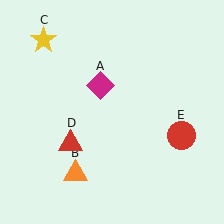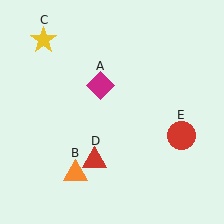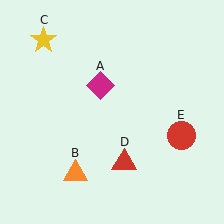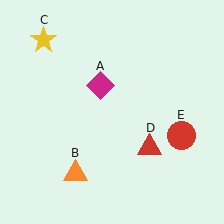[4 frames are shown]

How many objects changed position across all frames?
1 object changed position: red triangle (object D).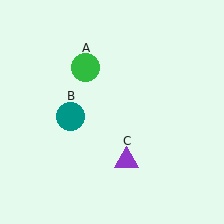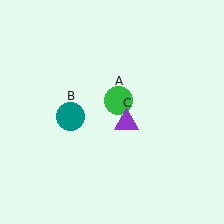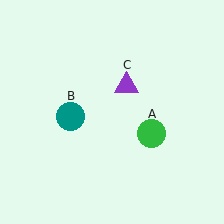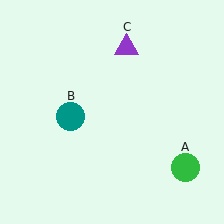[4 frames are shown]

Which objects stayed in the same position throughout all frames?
Teal circle (object B) remained stationary.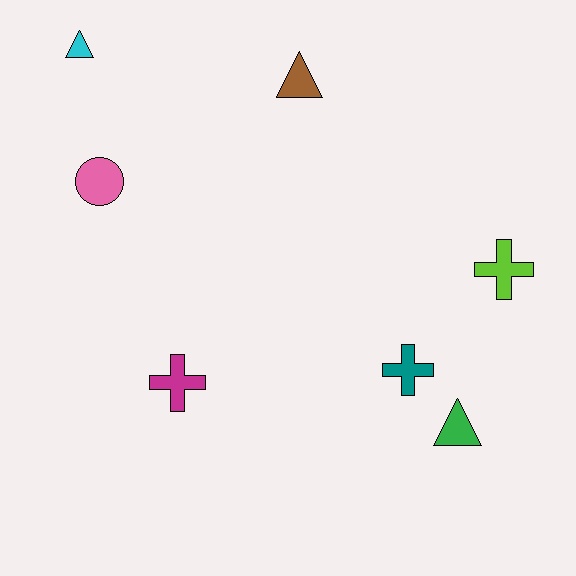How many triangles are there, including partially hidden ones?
There are 3 triangles.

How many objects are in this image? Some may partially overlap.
There are 7 objects.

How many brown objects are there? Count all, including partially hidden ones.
There is 1 brown object.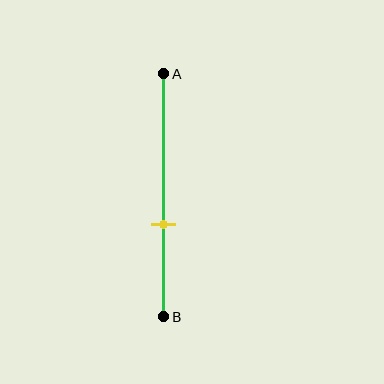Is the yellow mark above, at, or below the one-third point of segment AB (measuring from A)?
The yellow mark is below the one-third point of segment AB.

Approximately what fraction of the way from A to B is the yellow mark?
The yellow mark is approximately 60% of the way from A to B.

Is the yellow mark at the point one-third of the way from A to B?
No, the mark is at about 60% from A, not at the 33% one-third point.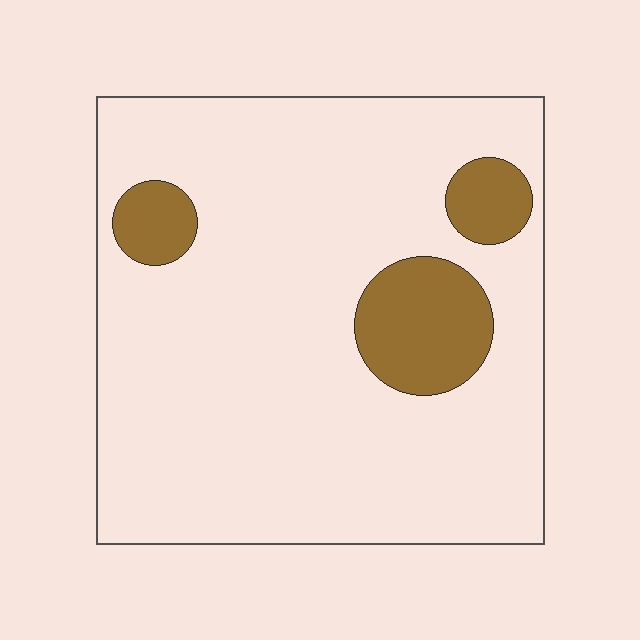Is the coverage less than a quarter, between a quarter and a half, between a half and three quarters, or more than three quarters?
Less than a quarter.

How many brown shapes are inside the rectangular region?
3.